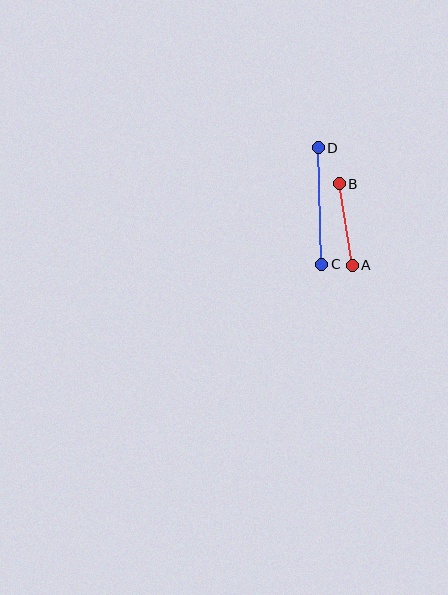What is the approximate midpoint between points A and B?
The midpoint is at approximately (346, 224) pixels.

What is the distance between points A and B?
The distance is approximately 83 pixels.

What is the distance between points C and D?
The distance is approximately 116 pixels.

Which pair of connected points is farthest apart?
Points C and D are farthest apart.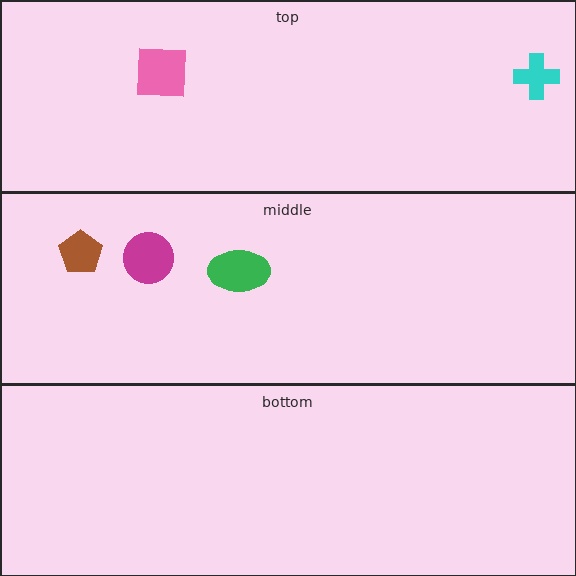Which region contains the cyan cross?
The top region.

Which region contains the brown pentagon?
The middle region.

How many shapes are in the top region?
2.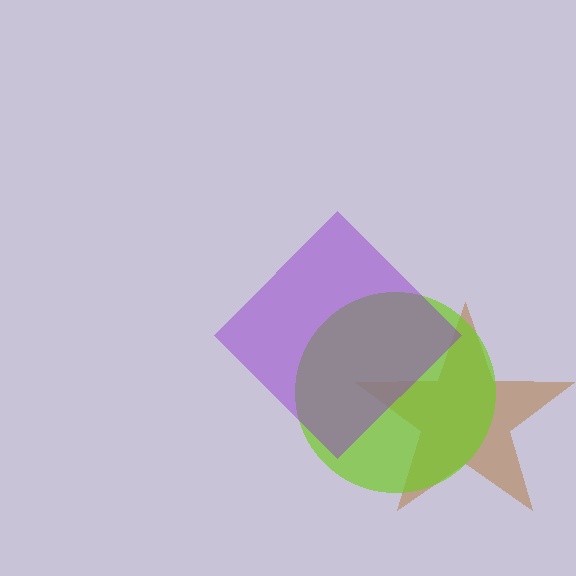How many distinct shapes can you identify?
There are 3 distinct shapes: a brown star, a lime circle, a purple diamond.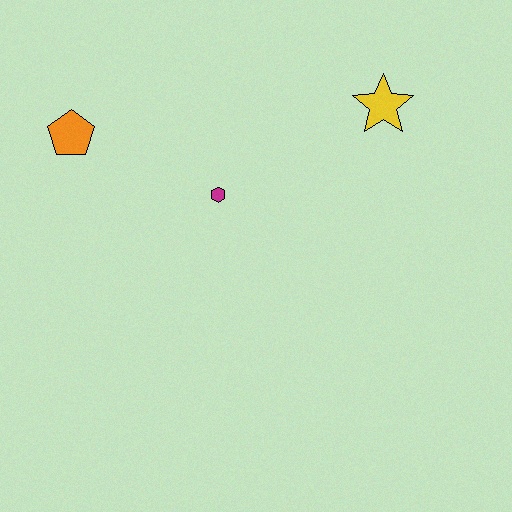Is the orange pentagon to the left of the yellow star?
Yes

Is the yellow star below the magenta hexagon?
No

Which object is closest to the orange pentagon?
The magenta hexagon is closest to the orange pentagon.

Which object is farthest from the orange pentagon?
The yellow star is farthest from the orange pentagon.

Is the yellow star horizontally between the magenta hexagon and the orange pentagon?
No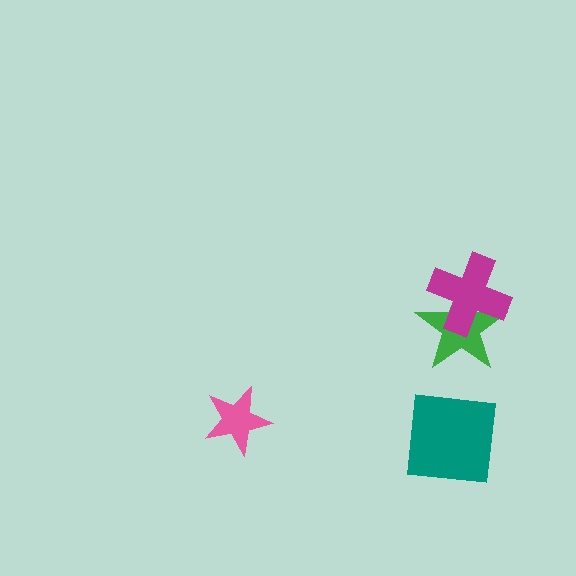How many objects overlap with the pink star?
0 objects overlap with the pink star.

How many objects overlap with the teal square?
0 objects overlap with the teal square.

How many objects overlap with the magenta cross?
1 object overlaps with the magenta cross.